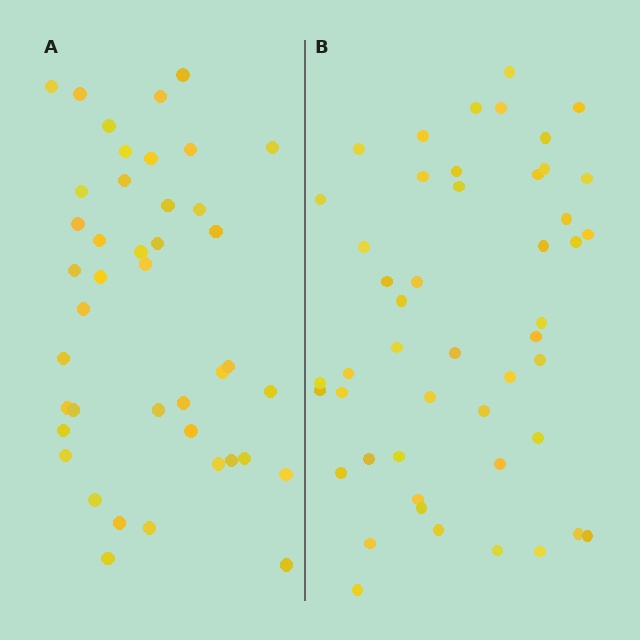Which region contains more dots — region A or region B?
Region B (the right region) has more dots.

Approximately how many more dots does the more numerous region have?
Region B has about 6 more dots than region A.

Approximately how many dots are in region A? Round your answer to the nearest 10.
About 40 dots. (The exact count is 42, which rounds to 40.)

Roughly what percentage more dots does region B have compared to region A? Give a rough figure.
About 15% more.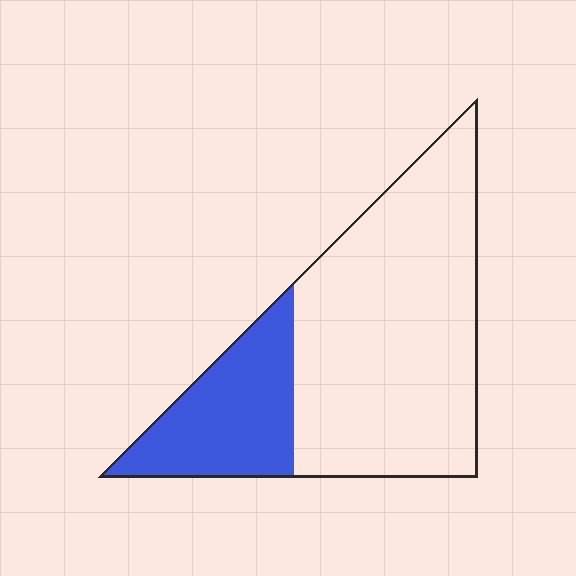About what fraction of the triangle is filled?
About one quarter (1/4).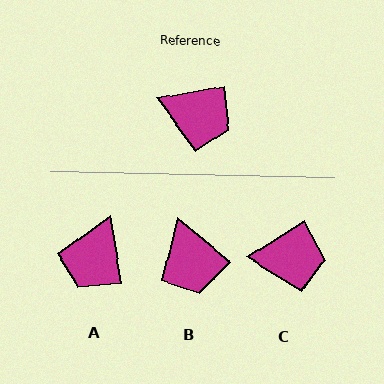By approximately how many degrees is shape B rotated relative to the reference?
Approximately 51 degrees clockwise.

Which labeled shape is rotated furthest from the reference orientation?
A, about 91 degrees away.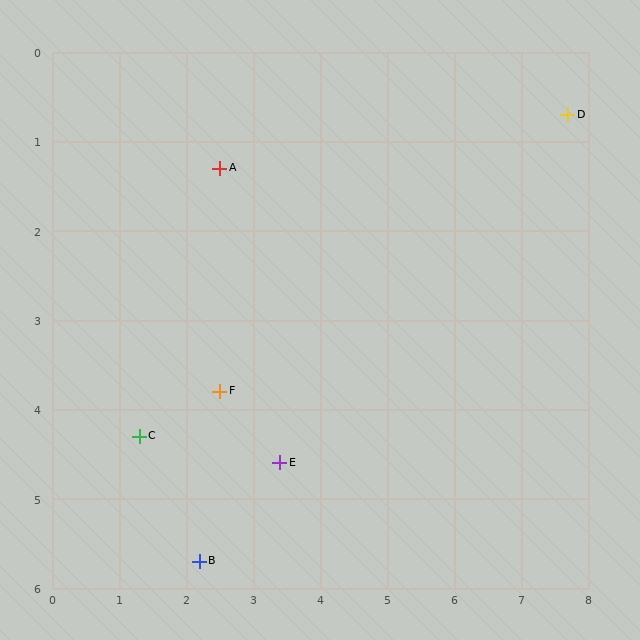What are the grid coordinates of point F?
Point F is at approximately (2.5, 3.8).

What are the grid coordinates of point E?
Point E is at approximately (3.4, 4.6).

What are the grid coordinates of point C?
Point C is at approximately (1.3, 4.3).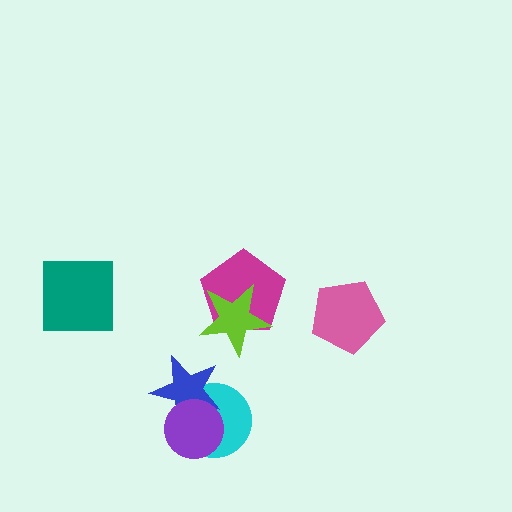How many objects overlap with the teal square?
0 objects overlap with the teal square.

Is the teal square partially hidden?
No, no other shape covers it.